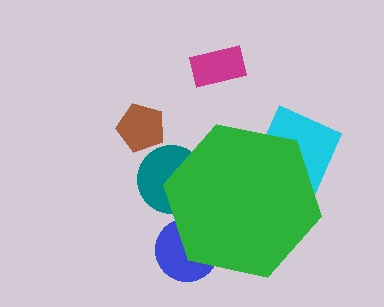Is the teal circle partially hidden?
Yes, the teal circle is partially hidden behind the green hexagon.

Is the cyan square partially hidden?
Yes, the cyan square is partially hidden behind the green hexagon.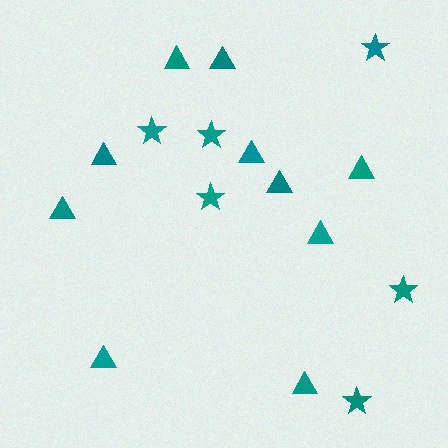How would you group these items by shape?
There are 2 groups: one group of triangles (10) and one group of stars (6).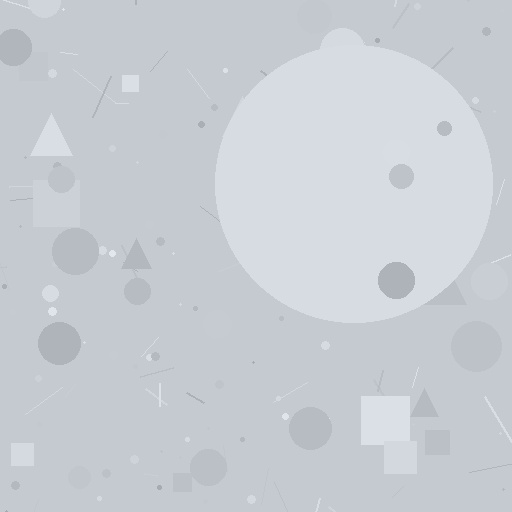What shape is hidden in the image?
A circle is hidden in the image.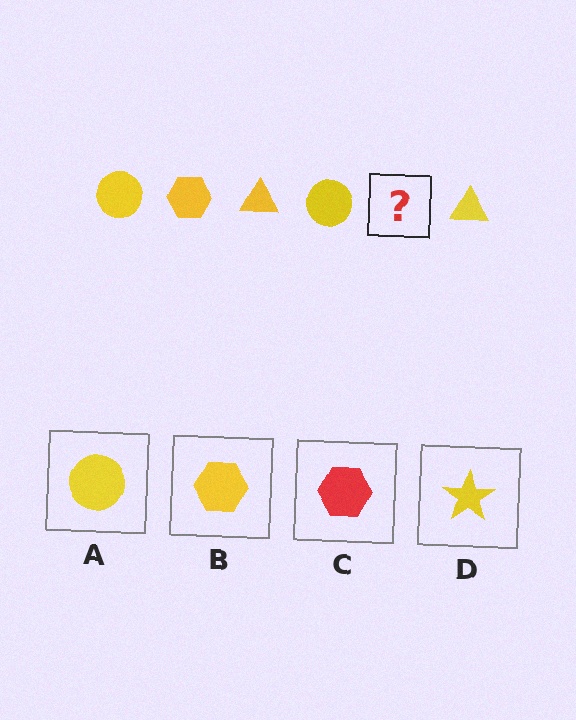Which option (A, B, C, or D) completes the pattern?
B.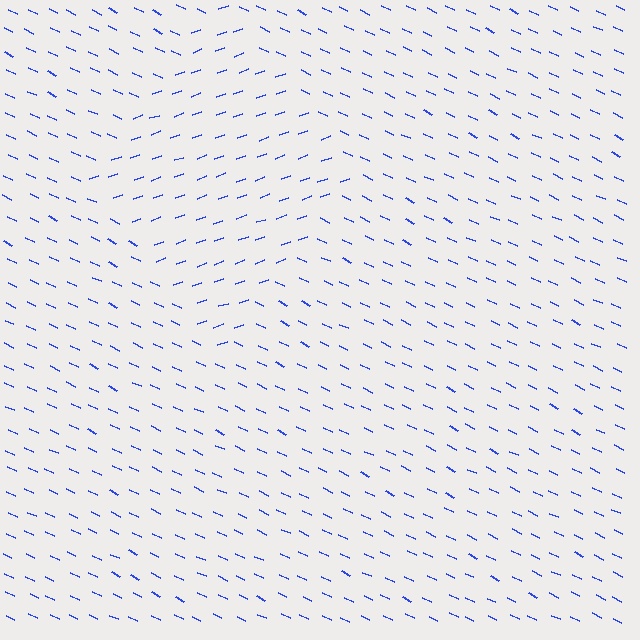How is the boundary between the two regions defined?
The boundary is defined purely by a change in line orientation (approximately 45 degrees difference). All lines are the same color and thickness.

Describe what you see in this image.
The image is filled with small blue line segments. A diamond region in the image has lines oriented differently from the surrounding lines, creating a visible texture boundary.